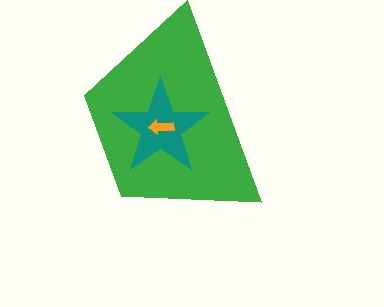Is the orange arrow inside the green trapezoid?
Yes.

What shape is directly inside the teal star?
The orange arrow.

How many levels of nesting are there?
3.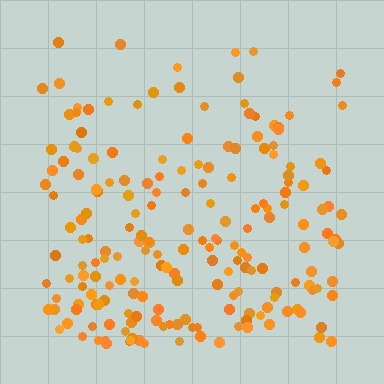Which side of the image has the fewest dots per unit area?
The top.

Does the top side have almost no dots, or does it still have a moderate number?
Still a moderate number, just noticeably fewer than the bottom.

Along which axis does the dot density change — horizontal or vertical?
Vertical.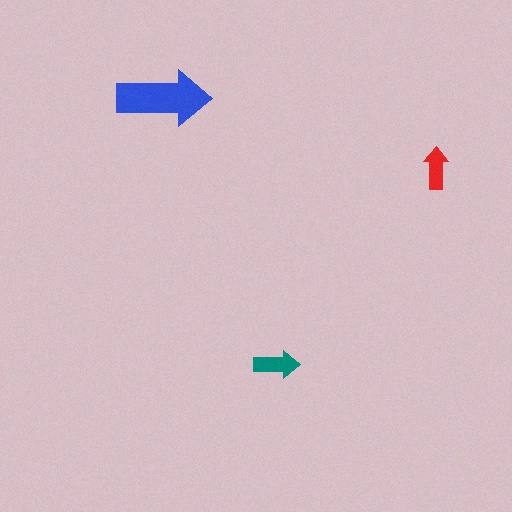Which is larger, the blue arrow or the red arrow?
The blue one.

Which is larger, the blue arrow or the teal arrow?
The blue one.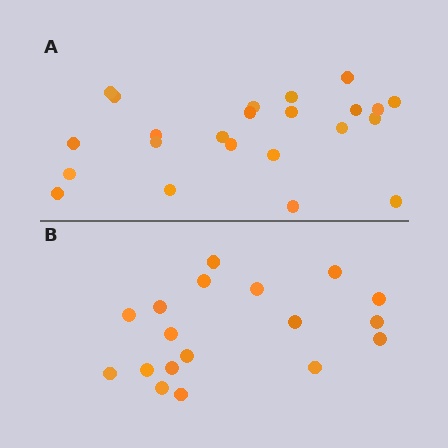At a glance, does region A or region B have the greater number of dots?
Region A (the top region) has more dots.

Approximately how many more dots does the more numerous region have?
Region A has about 5 more dots than region B.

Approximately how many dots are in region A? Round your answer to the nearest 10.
About 20 dots. (The exact count is 23, which rounds to 20.)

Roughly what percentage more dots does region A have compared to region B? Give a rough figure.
About 30% more.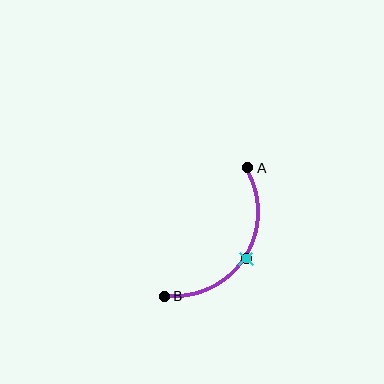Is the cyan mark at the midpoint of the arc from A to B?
Yes. The cyan mark lies on the arc at equal arc-length from both A and B — it is the arc midpoint.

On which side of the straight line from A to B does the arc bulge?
The arc bulges to the right of the straight line connecting A and B.